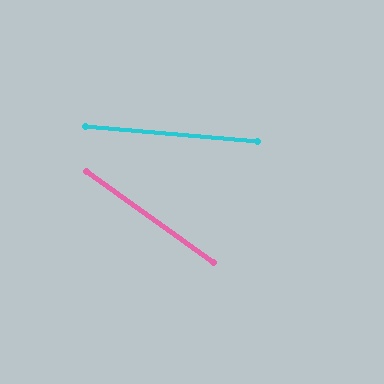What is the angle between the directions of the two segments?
Approximately 31 degrees.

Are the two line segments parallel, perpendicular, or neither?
Neither parallel nor perpendicular — they differ by about 31°.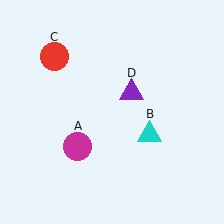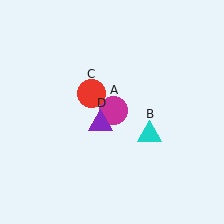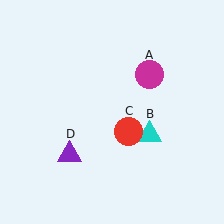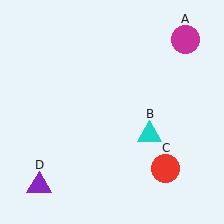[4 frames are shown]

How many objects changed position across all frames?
3 objects changed position: magenta circle (object A), red circle (object C), purple triangle (object D).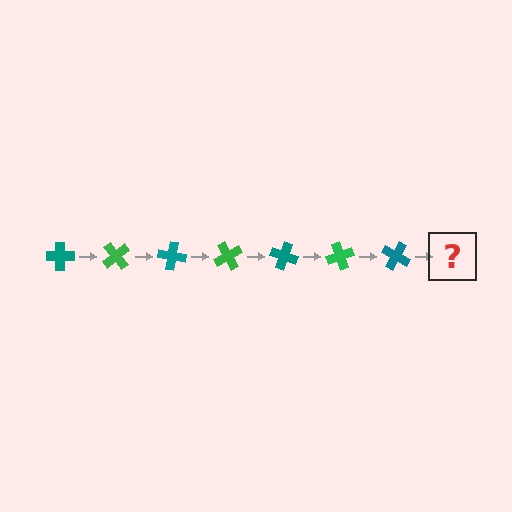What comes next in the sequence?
The next element should be a green cross, rotated 350 degrees from the start.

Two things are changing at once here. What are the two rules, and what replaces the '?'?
The two rules are that it rotates 50 degrees each step and the color cycles through teal and green. The '?' should be a green cross, rotated 350 degrees from the start.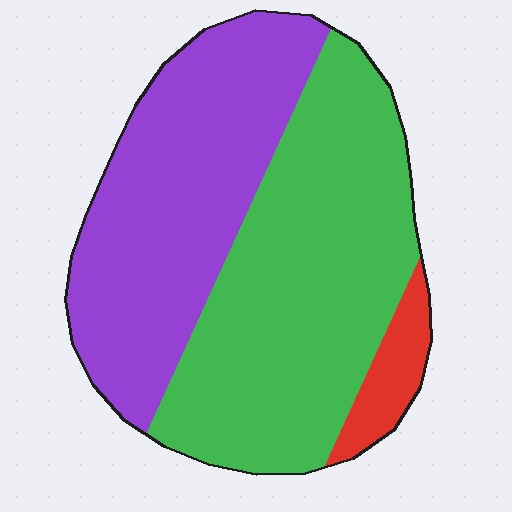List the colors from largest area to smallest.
From largest to smallest: green, purple, red.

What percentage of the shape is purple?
Purple takes up between a third and a half of the shape.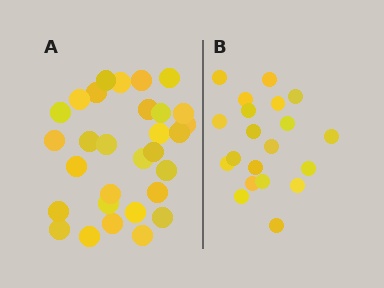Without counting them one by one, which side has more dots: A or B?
Region A (the left region) has more dots.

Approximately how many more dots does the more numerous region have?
Region A has roughly 10 or so more dots than region B.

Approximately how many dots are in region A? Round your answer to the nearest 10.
About 30 dots.